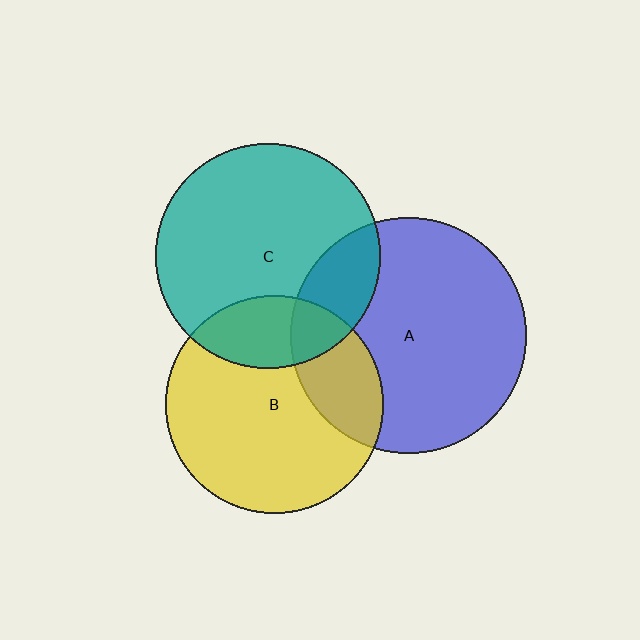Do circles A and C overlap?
Yes.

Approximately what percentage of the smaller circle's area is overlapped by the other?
Approximately 20%.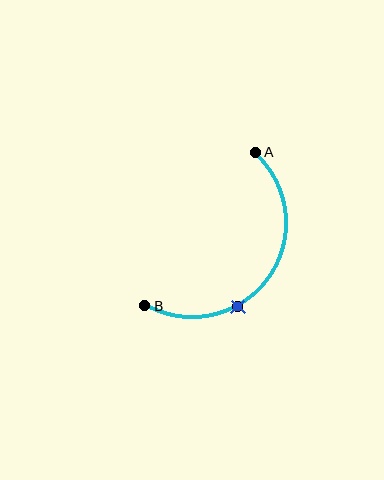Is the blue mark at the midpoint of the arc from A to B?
No. The blue mark lies on the arc but is closer to endpoint B. The arc midpoint would be at the point on the curve equidistant along the arc from both A and B.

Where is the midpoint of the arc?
The arc midpoint is the point on the curve farthest from the straight line joining A and B. It sits below and to the right of that line.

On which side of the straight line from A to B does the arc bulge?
The arc bulges below and to the right of the straight line connecting A and B.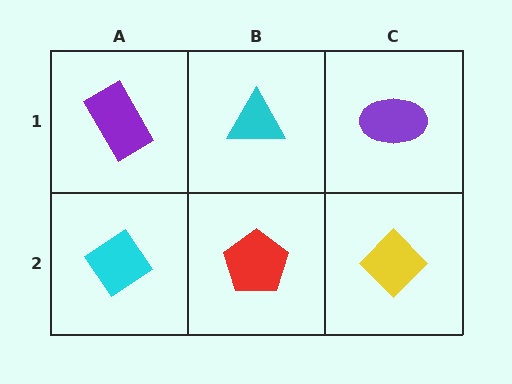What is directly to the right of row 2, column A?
A red pentagon.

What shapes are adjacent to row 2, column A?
A purple rectangle (row 1, column A), a red pentagon (row 2, column B).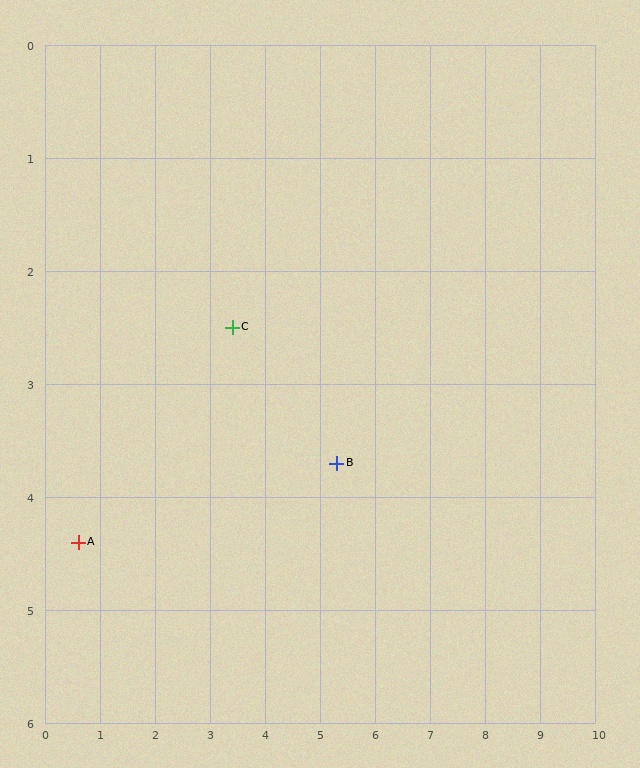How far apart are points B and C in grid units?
Points B and C are about 2.2 grid units apart.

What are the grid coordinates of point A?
Point A is at approximately (0.6, 4.4).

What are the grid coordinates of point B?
Point B is at approximately (5.3, 3.7).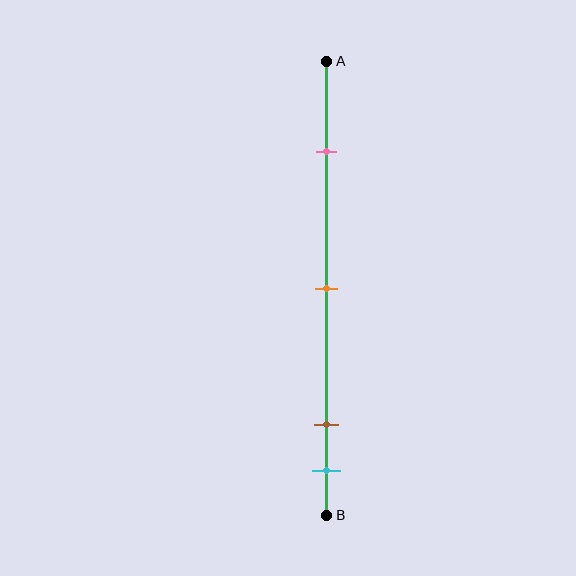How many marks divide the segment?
There are 4 marks dividing the segment.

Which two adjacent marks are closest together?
The brown and cyan marks are the closest adjacent pair.